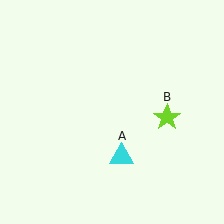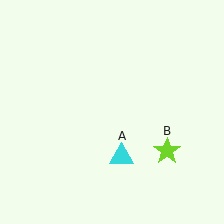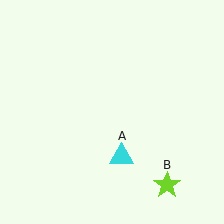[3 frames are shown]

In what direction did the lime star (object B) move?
The lime star (object B) moved down.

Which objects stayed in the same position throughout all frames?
Cyan triangle (object A) remained stationary.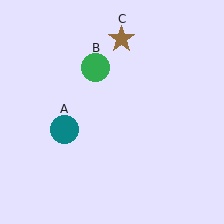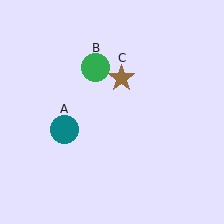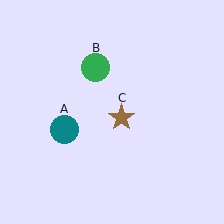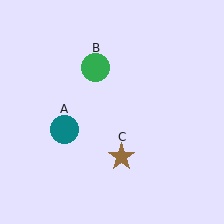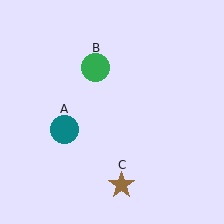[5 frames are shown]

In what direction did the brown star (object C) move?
The brown star (object C) moved down.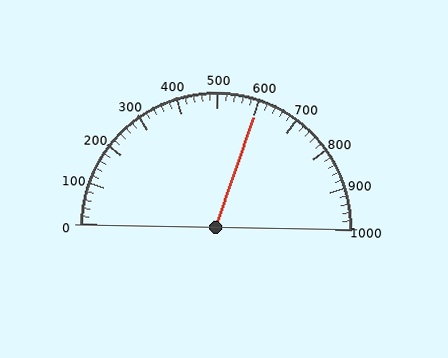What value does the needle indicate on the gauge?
The needle indicates approximately 600.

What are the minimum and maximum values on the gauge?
The gauge ranges from 0 to 1000.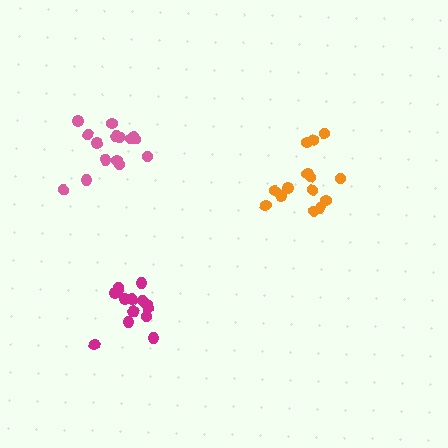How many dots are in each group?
Group 1: 14 dots, Group 2: 16 dots, Group 3: 14 dots (44 total).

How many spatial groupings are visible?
There are 3 spatial groupings.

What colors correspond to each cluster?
The clusters are colored: orange, pink, magenta.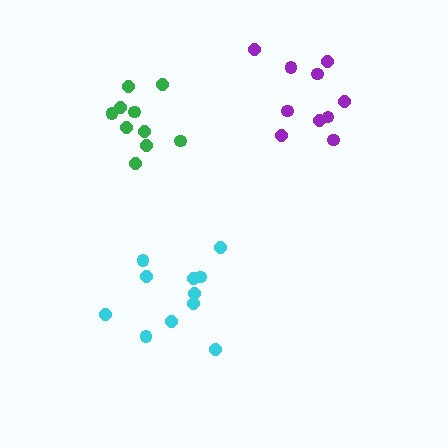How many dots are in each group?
Group 1: 10 dots, Group 2: 11 dots, Group 3: 10 dots (31 total).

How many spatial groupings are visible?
There are 3 spatial groupings.